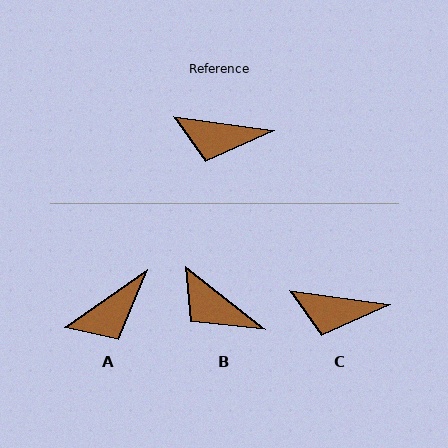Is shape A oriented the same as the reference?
No, it is off by about 43 degrees.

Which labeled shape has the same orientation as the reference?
C.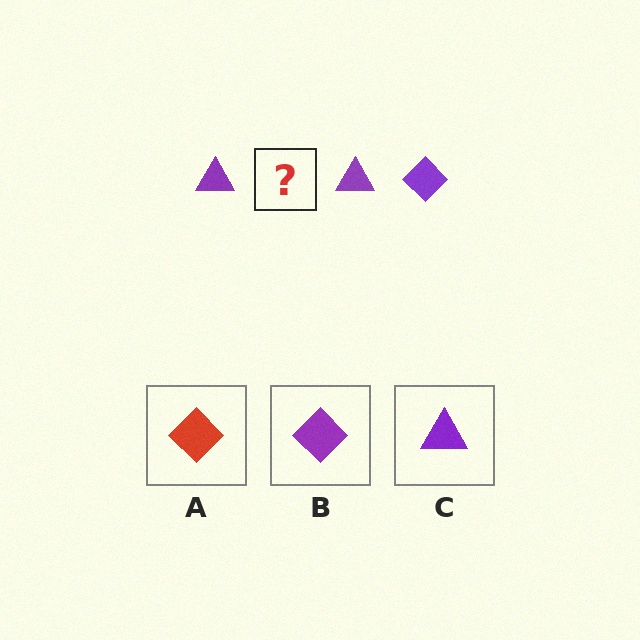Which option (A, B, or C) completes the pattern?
B.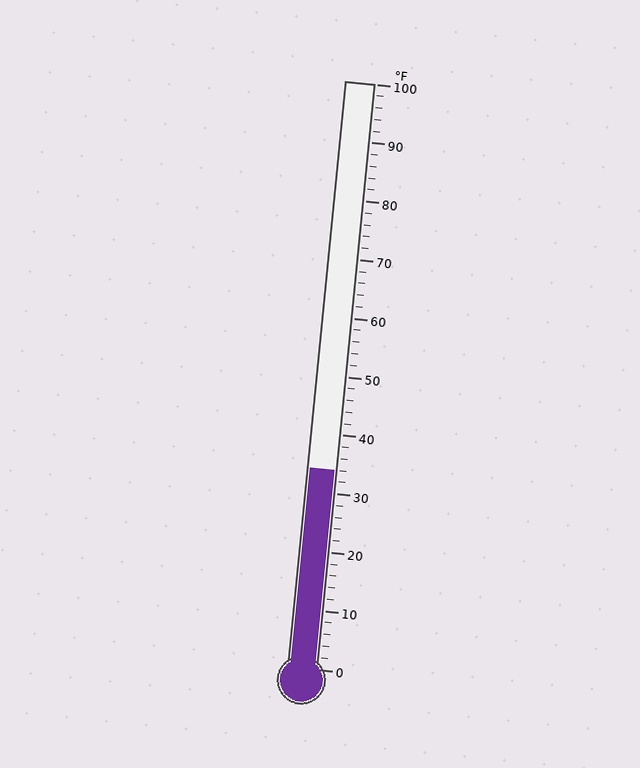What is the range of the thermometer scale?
The thermometer scale ranges from 0°F to 100°F.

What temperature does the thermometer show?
The thermometer shows approximately 34°F.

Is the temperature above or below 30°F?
The temperature is above 30°F.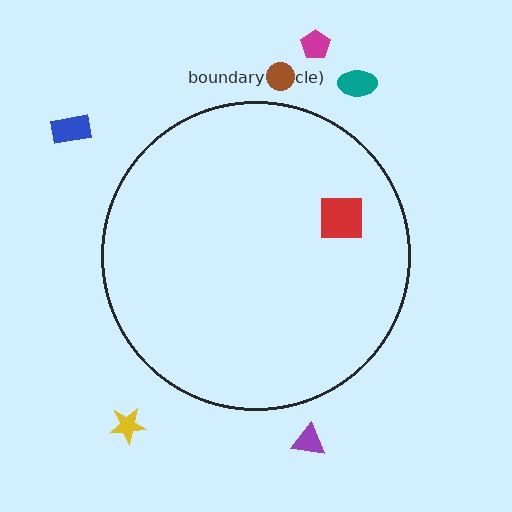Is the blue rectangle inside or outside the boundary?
Outside.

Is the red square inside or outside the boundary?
Inside.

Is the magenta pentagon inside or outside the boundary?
Outside.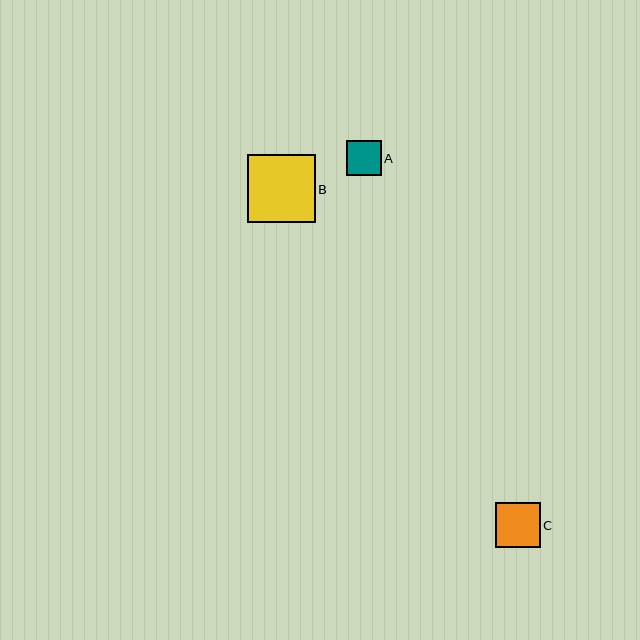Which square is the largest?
Square B is the largest with a size of approximately 68 pixels.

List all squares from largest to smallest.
From largest to smallest: B, C, A.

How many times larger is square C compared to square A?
Square C is approximately 1.3 times the size of square A.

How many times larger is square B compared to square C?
Square B is approximately 1.5 times the size of square C.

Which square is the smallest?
Square A is the smallest with a size of approximately 35 pixels.